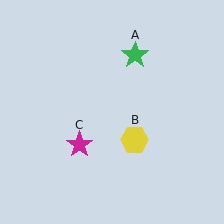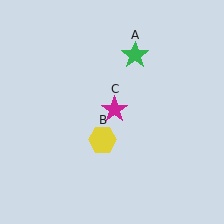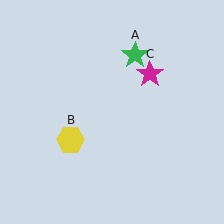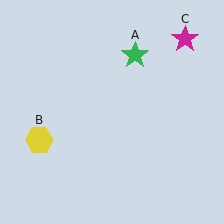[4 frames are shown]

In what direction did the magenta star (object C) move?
The magenta star (object C) moved up and to the right.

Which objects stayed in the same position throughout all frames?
Green star (object A) remained stationary.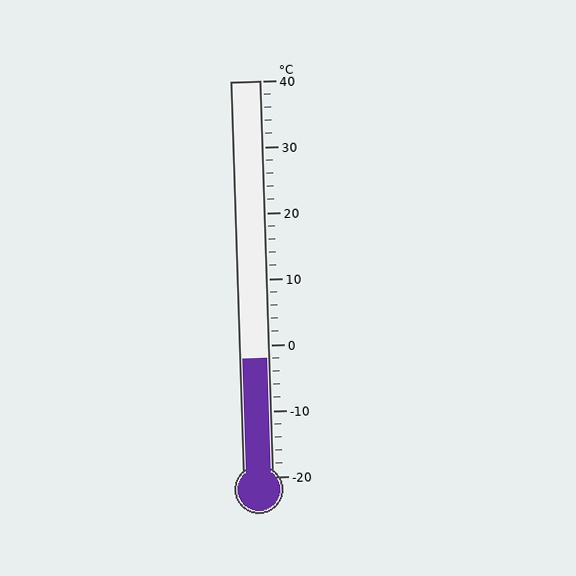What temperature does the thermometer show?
The thermometer shows approximately -2°C.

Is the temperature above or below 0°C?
The temperature is below 0°C.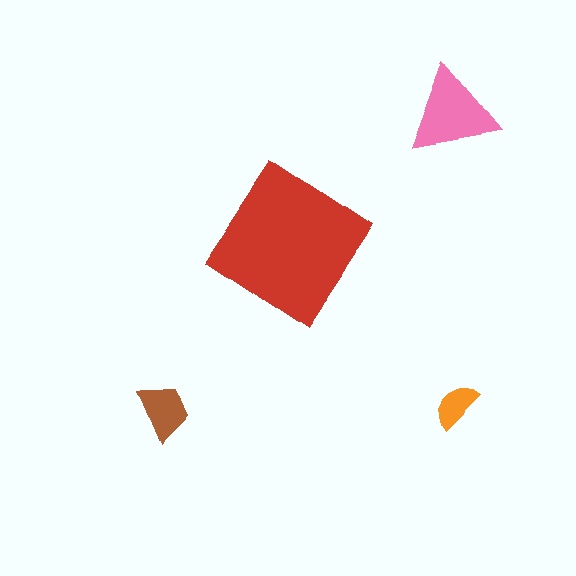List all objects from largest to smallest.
The red diamond, the pink triangle, the brown trapezoid, the orange semicircle.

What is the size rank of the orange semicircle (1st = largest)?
4th.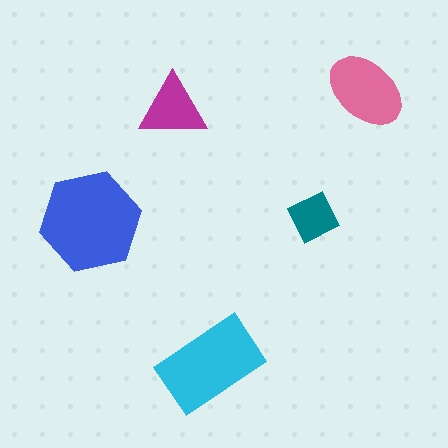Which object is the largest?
The blue hexagon.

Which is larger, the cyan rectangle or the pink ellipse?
The cyan rectangle.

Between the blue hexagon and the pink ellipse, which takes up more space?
The blue hexagon.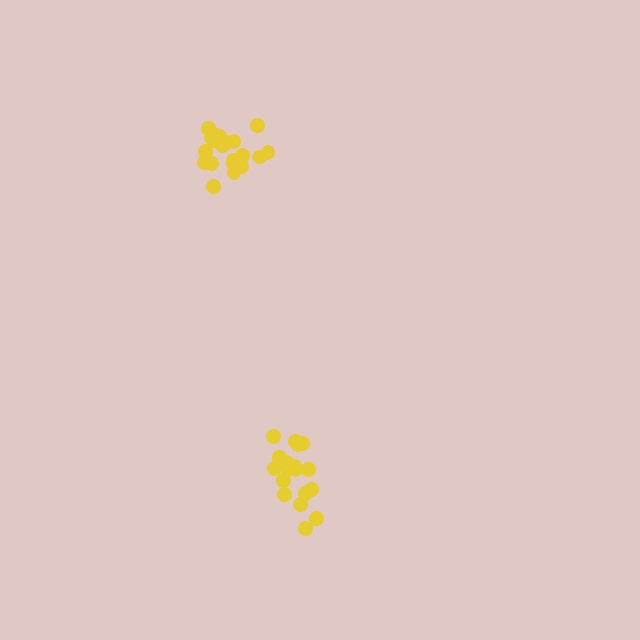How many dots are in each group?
Group 1: 20 dots, Group 2: 18 dots (38 total).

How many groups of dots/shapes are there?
There are 2 groups.